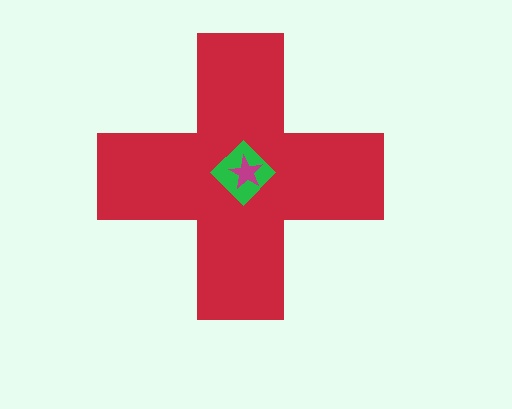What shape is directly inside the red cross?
The green diamond.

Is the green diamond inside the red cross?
Yes.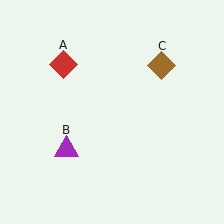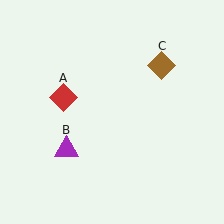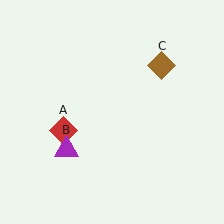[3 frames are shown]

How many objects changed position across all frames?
1 object changed position: red diamond (object A).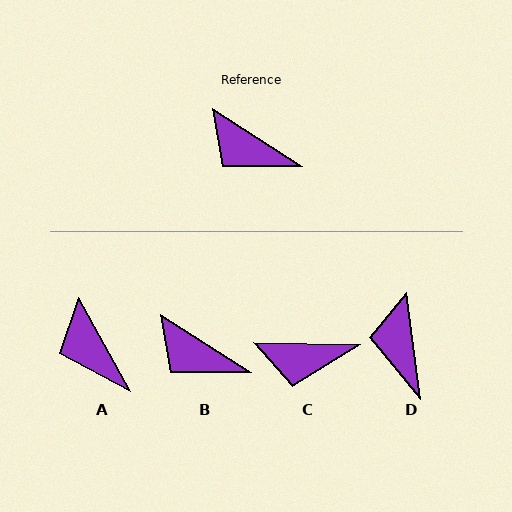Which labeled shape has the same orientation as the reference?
B.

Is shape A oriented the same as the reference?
No, it is off by about 28 degrees.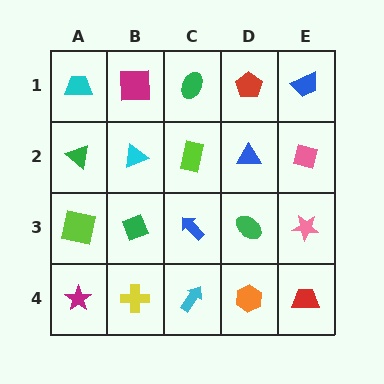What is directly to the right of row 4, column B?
A cyan arrow.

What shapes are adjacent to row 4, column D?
A green ellipse (row 3, column D), a cyan arrow (row 4, column C), a red trapezoid (row 4, column E).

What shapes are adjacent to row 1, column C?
A lime rectangle (row 2, column C), a magenta square (row 1, column B), a red pentagon (row 1, column D).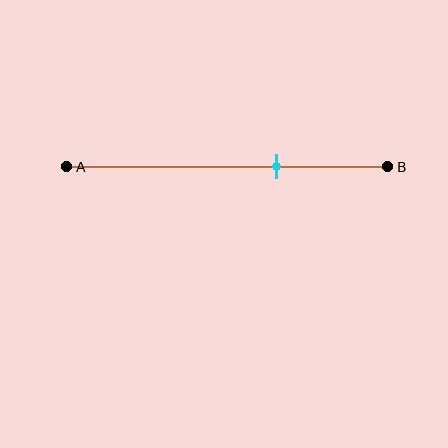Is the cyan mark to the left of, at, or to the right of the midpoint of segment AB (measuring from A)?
The cyan mark is to the right of the midpoint of segment AB.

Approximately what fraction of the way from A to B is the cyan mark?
The cyan mark is approximately 65% of the way from A to B.